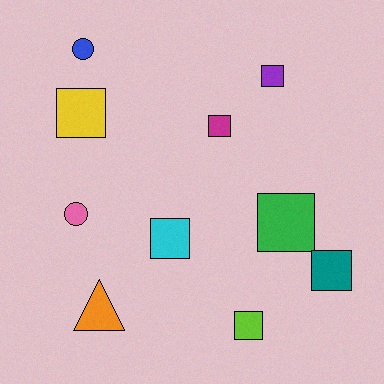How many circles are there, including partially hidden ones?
There are 2 circles.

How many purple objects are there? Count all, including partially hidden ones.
There is 1 purple object.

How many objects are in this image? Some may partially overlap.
There are 10 objects.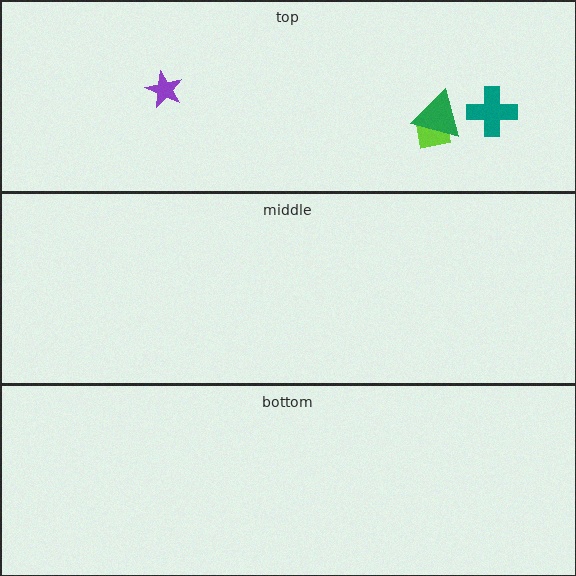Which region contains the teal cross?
The top region.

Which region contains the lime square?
The top region.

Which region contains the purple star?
The top region.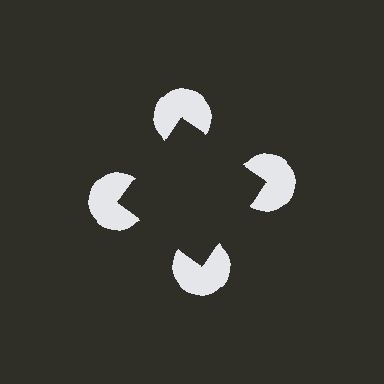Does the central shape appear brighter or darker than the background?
It typically appears slightly darker than the background, even though no actual brightness change is drawn.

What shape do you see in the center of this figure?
An illusory square — its edges are inferred from the aligned wedge cuts in the pac-man discs, not physically drawn.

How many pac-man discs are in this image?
There are 4 — one at each vertex of the illusory square.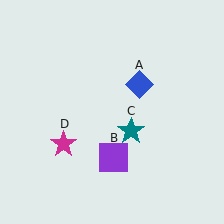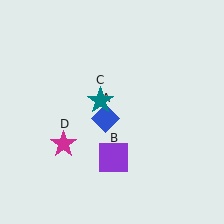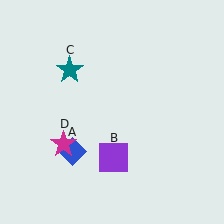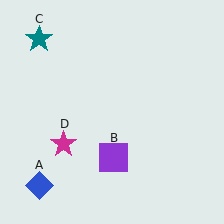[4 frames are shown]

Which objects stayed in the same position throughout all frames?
Purple square (object B) and magenta star (object D) remained stationary.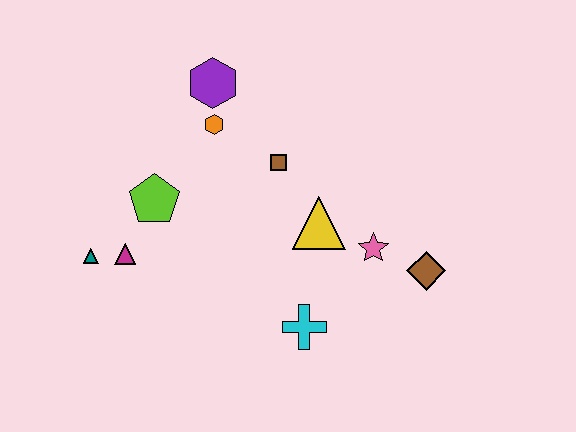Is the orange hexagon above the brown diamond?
Yes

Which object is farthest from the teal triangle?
The brown diamond is farthest from the teal triangle.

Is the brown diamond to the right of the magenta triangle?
Yes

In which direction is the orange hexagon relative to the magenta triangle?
The orange hexagon is above the magenta triangle.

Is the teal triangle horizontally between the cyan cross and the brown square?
No